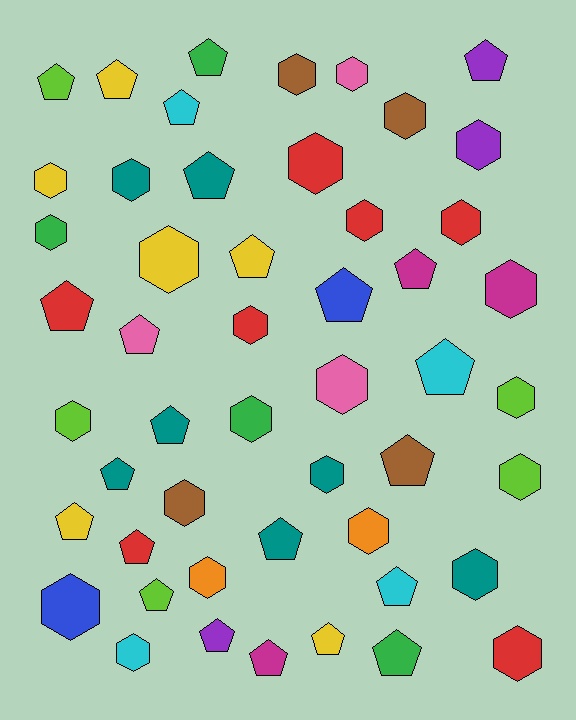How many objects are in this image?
There are 50 objects.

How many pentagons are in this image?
There are 24 pentagons.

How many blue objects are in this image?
There are 2 blue objects.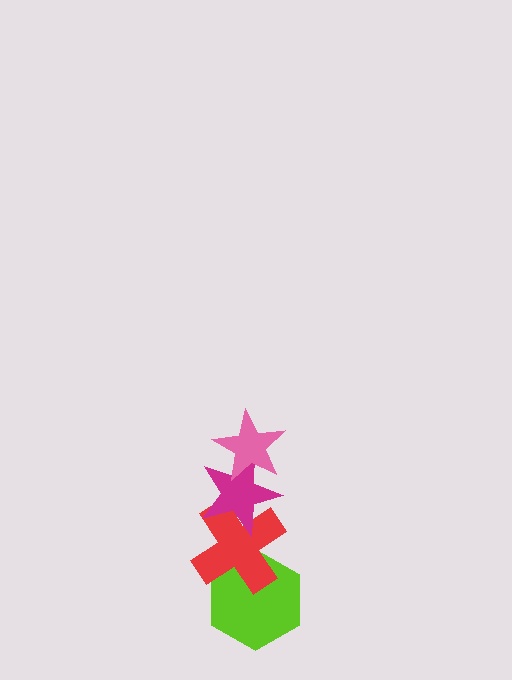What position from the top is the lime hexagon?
The lime hexagon is 4th from the top.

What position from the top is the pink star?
The pink star is 1st from the top.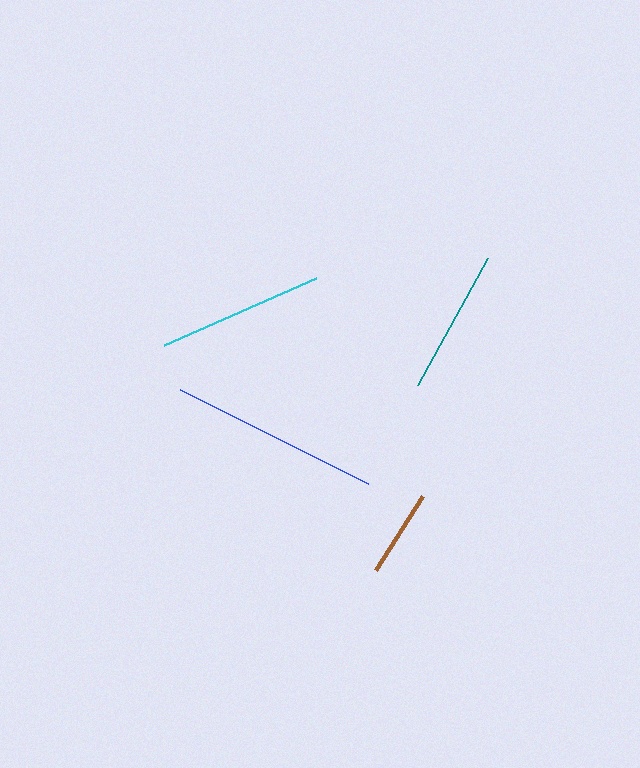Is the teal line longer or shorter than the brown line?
The teal line is longer than the brown line.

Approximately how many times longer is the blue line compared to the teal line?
The blue line is approximately 1.5 times the length of the teal line.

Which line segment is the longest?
The blue line is the longest at approximately 211 pixels.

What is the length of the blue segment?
The blue segment is approximately 211 pixels long.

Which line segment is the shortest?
The brown line is the shortest at approximately 87 pixels.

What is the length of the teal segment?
The teal segment is approximately 145 pixels long.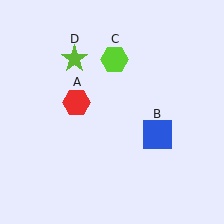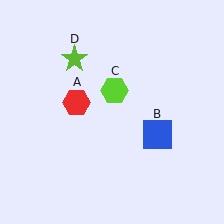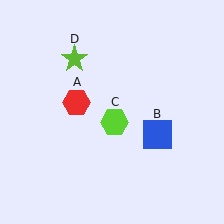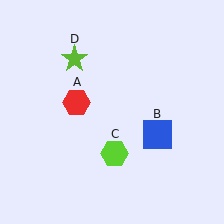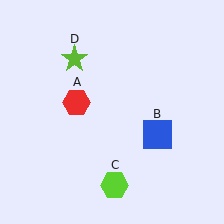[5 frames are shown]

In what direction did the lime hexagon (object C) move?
The lime hexagon (object C) moved down.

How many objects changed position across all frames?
1 object changed position: lime hexagon (object C).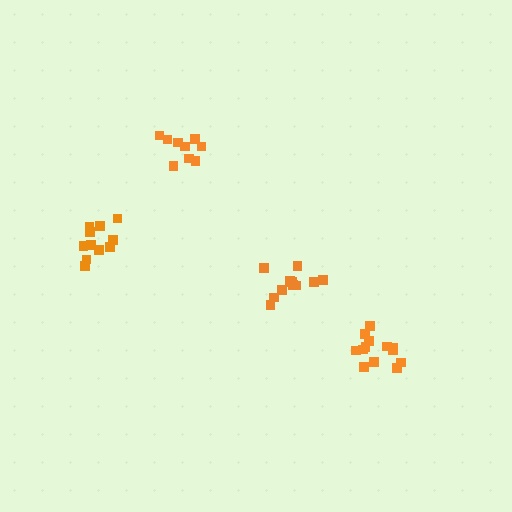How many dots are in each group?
Group 1: 11 dots, Group 2: 13 dots, Group 3: 9 dots, Group 4: 11 dots (44 total).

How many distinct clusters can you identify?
There are 4 distinct clusters.